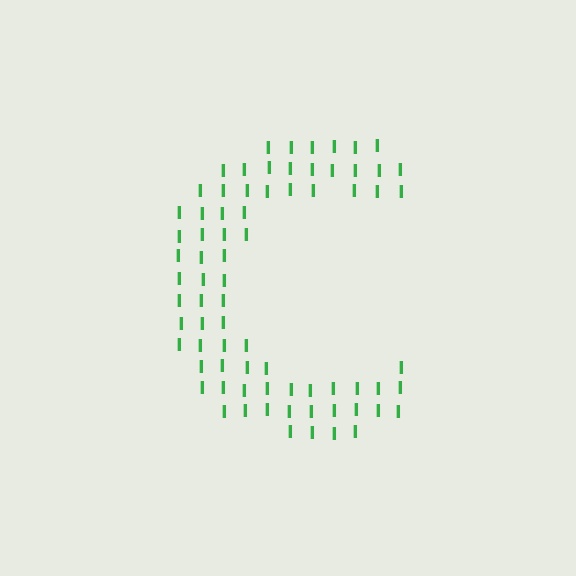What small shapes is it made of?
It is made of small letter I's.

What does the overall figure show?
The overall figure shows the letter C.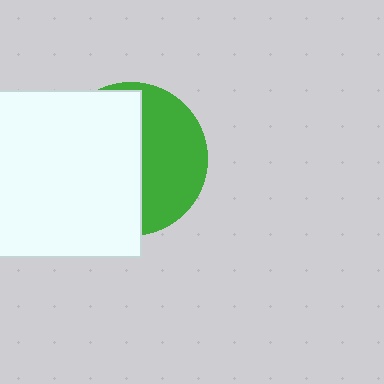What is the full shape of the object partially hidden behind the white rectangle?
The partially hidden object is a green circle.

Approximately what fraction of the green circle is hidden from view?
Roughly 57% of the green circle is hidden behind the white rectangle.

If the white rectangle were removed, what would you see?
You would see the complete green circle.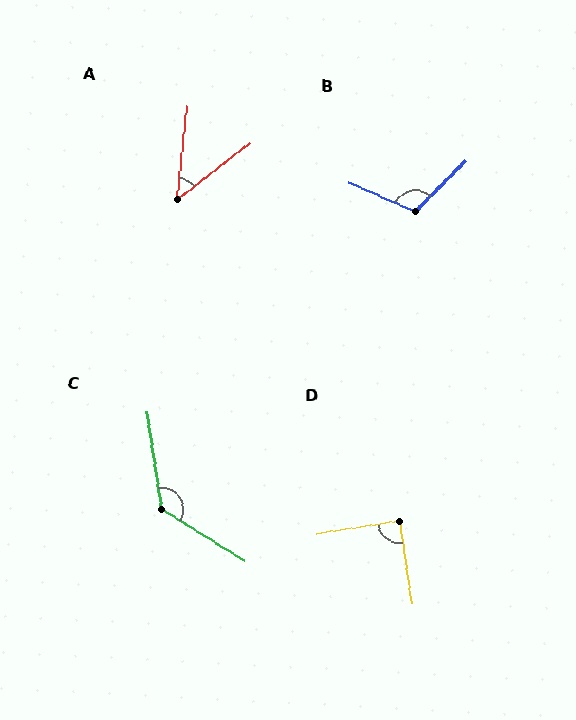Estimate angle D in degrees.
Approximately 89 degrees.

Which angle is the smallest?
A, at approximately 46 degrees.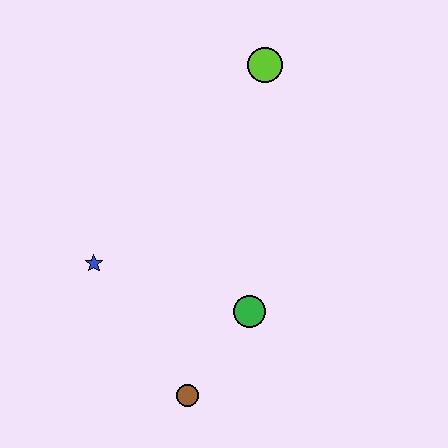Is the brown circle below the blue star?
Yes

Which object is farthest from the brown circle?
The lime circle is farthest from the brown circle.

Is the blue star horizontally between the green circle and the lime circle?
No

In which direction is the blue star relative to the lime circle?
The blue star is below the lime circle.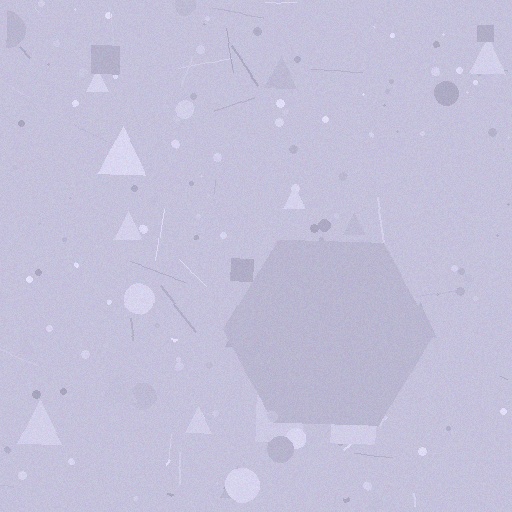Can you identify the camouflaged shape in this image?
The camouflaged shape is a hexagon.